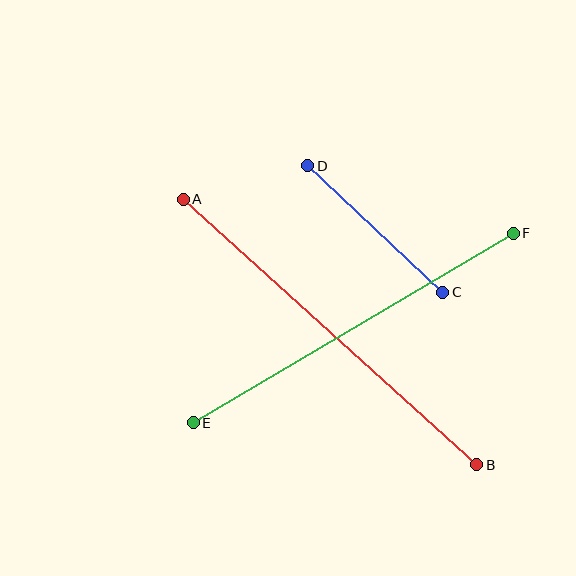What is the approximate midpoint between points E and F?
The midpoint is at approximately (353, 328) pixels.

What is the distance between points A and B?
The distance is approximately 396 pixels.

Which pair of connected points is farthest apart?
Points A and B are farthest apart.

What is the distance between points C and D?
The distance is approximately 185 pixels.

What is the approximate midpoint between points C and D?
The midpoint is at approximately (375, 229) pixels.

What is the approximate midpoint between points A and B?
The midpoint is at approximately (330, 332) pixels.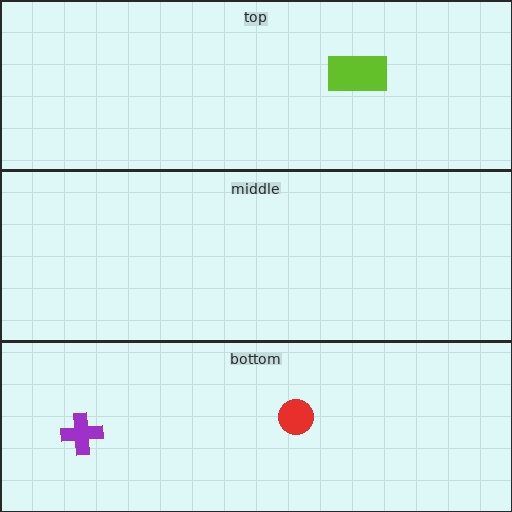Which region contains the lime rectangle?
The top region.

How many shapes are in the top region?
1.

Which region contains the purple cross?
The bottom region.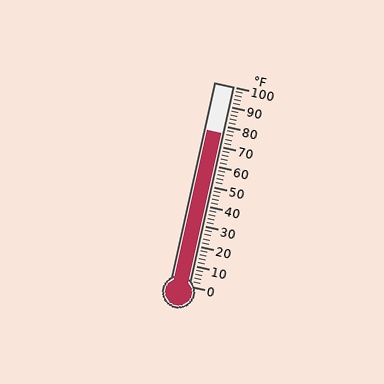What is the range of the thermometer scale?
The thermometer scale ranges from 0°F to 100°F.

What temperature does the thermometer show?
The thermometer shows approximately 76°F.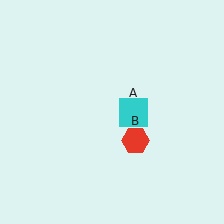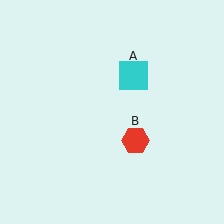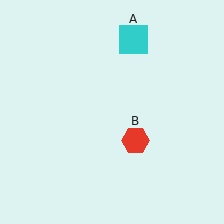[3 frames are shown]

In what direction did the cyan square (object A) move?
The cyan square (object A) moved up.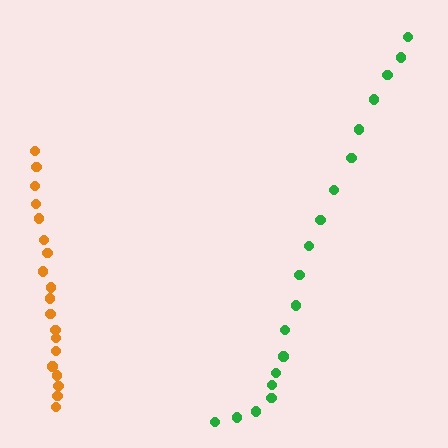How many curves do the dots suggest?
There are 2 distinct paths.